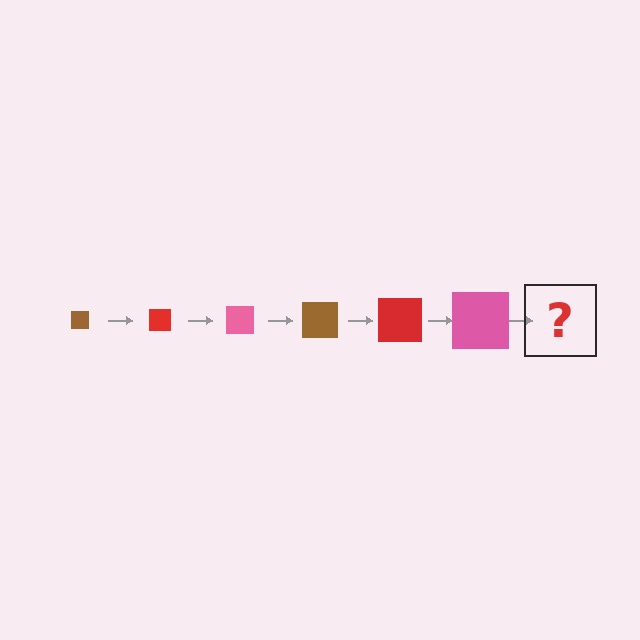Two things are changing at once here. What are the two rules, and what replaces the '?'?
The two rules are that the square grows larger each step and the color cycles through brown, red, and pink. The '?' should be a brown square, larger than the previous one.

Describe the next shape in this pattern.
It should be a brown square, larger than the previous one.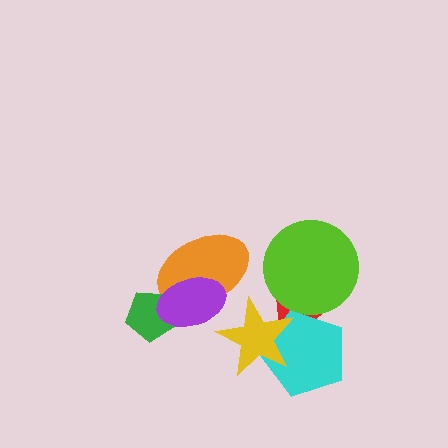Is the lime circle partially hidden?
No, no other shape covers it.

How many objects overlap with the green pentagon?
2 objects overlap with the green pentagon.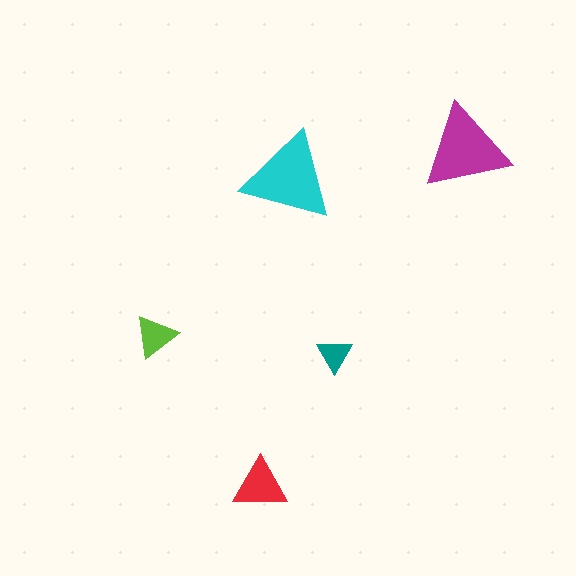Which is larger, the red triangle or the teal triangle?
The red one.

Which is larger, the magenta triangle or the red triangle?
The magenta one.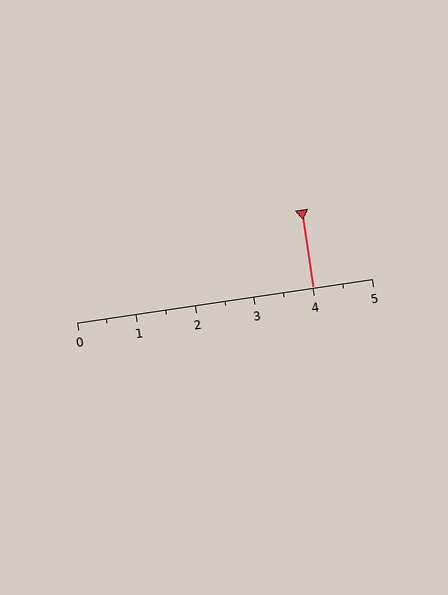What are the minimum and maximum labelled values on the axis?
The axis runs from 0 to 5.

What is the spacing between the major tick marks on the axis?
The major ticks are spaced 1 apart.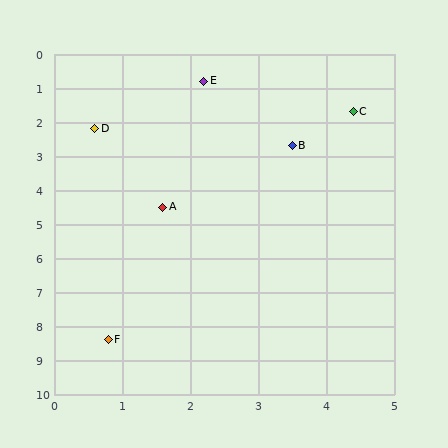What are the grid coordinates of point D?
Point D is at approximately (0.6, 2.2).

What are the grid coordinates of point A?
Point A is at approximately (1.6, 4.5).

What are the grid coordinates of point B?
Point B is at approximately (3.5, 2.7).